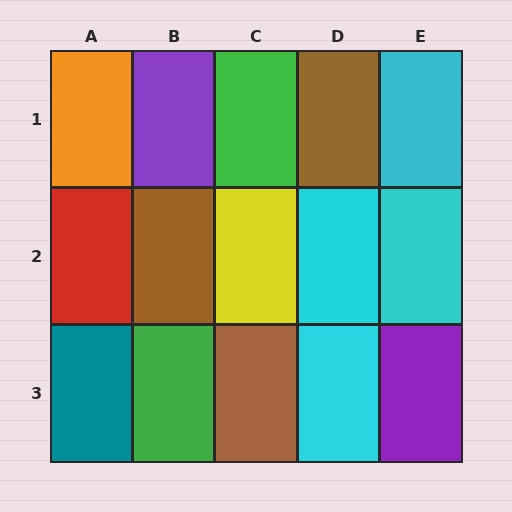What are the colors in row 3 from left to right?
Teal, green, brown, cyan, purple.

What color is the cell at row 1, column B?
Purple.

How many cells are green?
2 cells are green.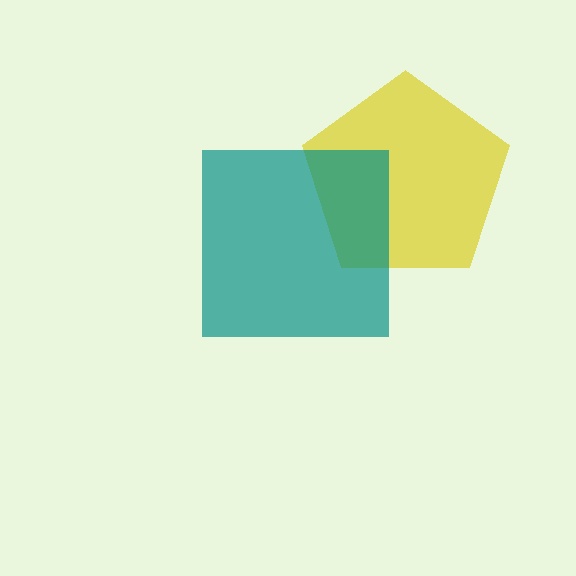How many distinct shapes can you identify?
There are 2 distinct shapes: a yellow pentagon, a teal square.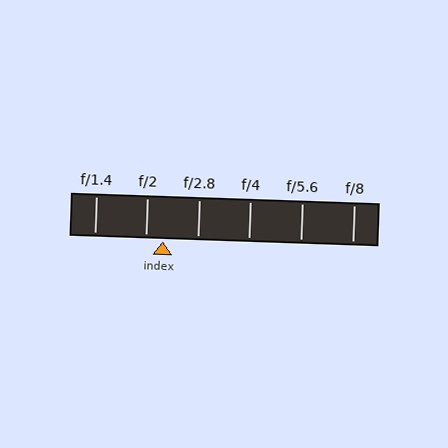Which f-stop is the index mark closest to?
The index mark is closest to f/2.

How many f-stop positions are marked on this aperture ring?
There are 6 f-stop positions marked.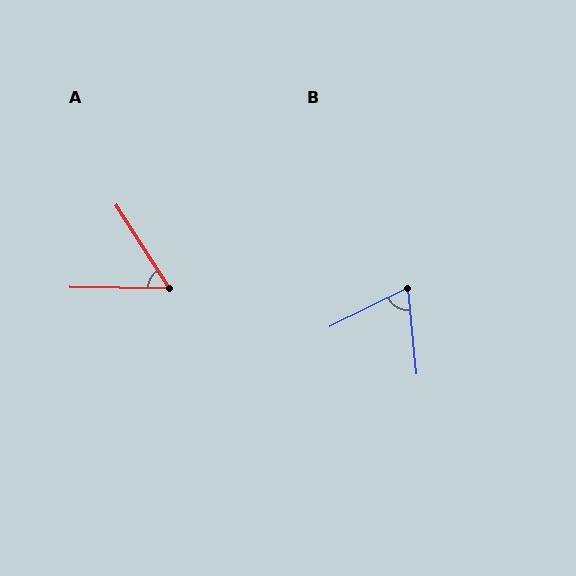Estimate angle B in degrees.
Approximately 69 degrees.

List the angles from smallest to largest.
A (57°), B (69°).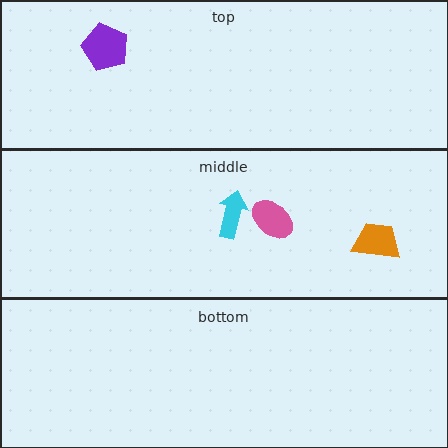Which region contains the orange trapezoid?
The middle region.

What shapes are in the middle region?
The orange trapezoid, the pink ellipse, the cyan arrow.